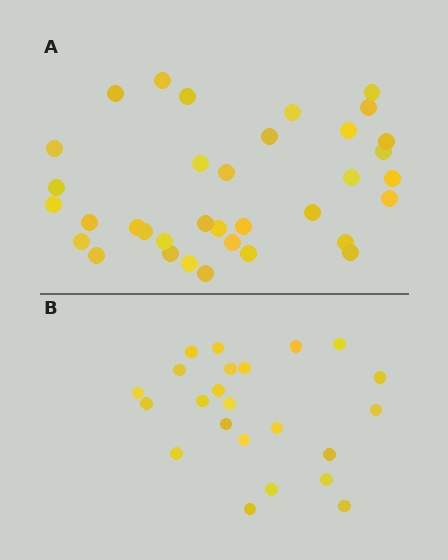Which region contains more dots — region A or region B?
Region A (the top region) has more dots.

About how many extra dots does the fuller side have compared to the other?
Region A has roughly 12 or so more dots than region B.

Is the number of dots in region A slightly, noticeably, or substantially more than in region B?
Region A has substantially more. The ratio is roughly 1.5 to 1.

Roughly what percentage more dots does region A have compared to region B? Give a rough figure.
About 50% more.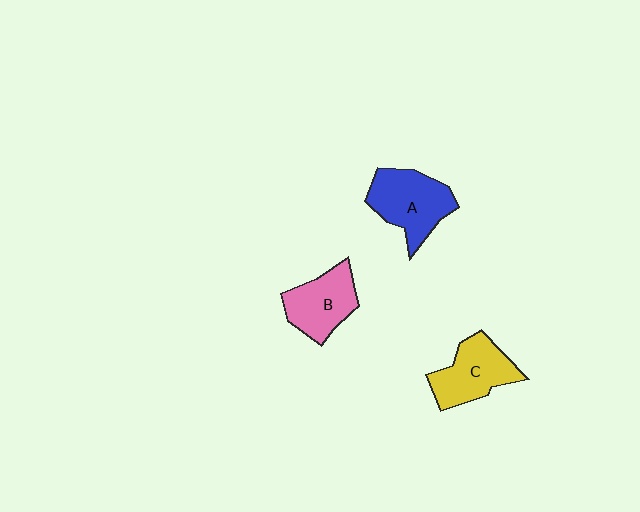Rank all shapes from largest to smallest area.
From largest to smallest: A (blue), C (yellow), B (pink).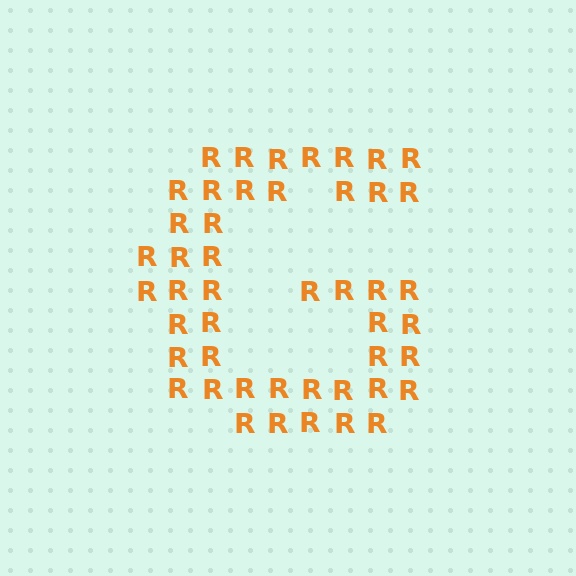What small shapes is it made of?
It is made of small letter R's.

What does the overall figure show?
The overall figure shows the letter G.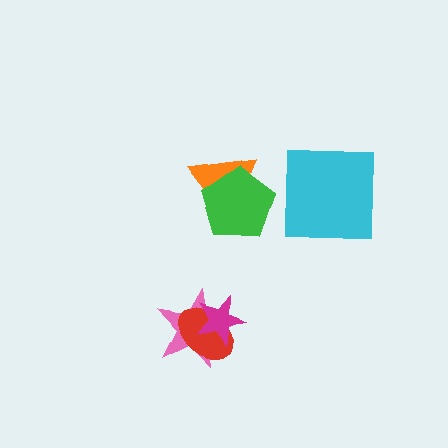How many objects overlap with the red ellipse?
2 objects overlap with the red ellipse.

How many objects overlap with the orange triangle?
1 object overlaps with the orange triangle.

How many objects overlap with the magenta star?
2 objects overlap with the magenta star.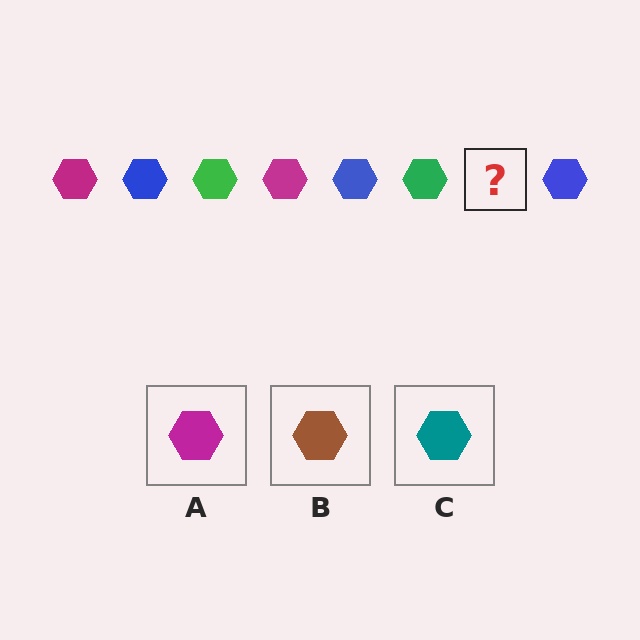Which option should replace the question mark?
Option A.